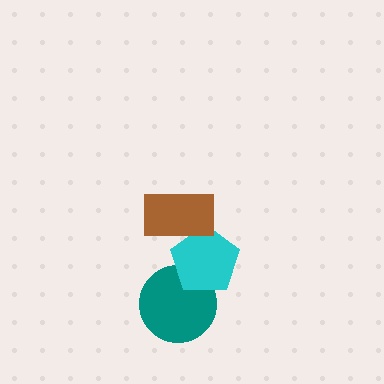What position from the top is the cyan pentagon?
The cyan pentagon is 2nd from the top.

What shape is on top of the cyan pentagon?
The brown rectangle is on top of the cyan pentagon.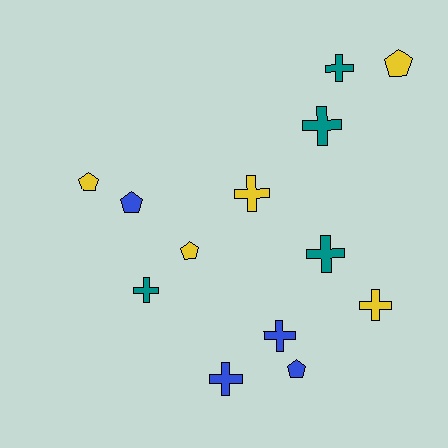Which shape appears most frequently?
Cross, with 8 objects.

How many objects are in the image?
There are 13 objects.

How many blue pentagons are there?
There are 2 blue pentagons.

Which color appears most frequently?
Yellow, with 5 objects.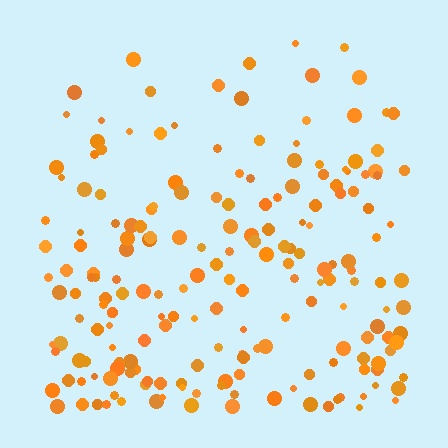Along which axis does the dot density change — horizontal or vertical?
Vertical.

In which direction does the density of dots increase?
From top to bottom, with the bottom side densest.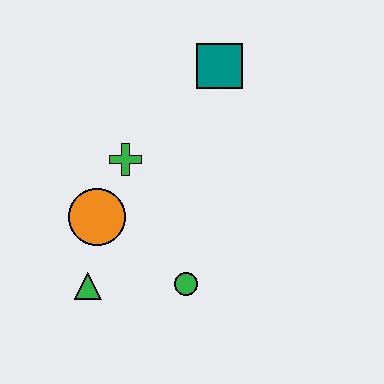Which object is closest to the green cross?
The orange circle is closest to the green cross.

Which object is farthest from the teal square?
The green triangle is farthest from the teal square.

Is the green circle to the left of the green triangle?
No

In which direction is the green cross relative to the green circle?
The green cross is above the green circle.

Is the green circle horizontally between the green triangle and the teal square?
Yes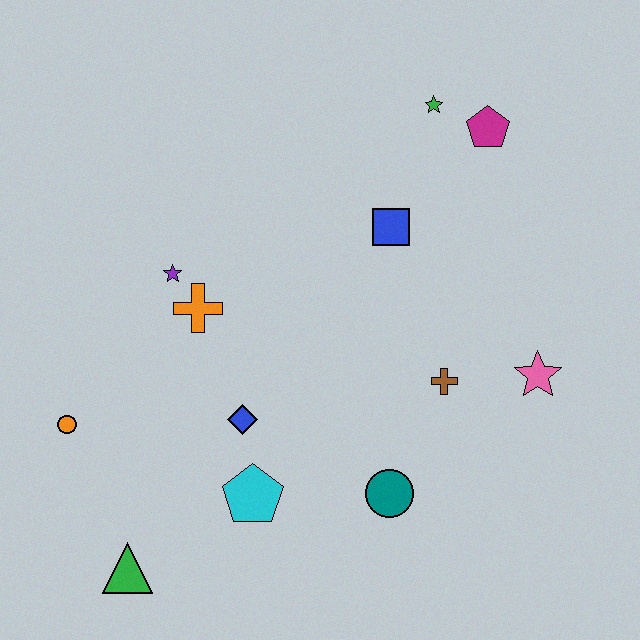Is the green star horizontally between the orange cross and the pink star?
Yes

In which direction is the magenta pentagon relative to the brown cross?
The magenta pentagon is above the brown cross.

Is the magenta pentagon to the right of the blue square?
Yes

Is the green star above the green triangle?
Yes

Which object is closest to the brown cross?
The pink star is closest to the brown cross.